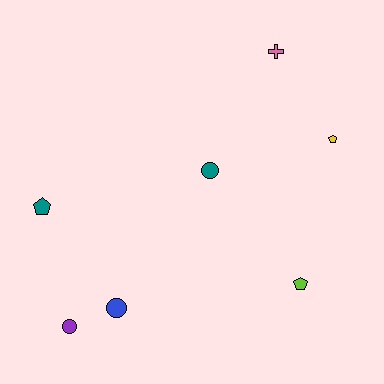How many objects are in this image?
There are 7 objects.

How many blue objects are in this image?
There is 1 blue object.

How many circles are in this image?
There are 3 circles.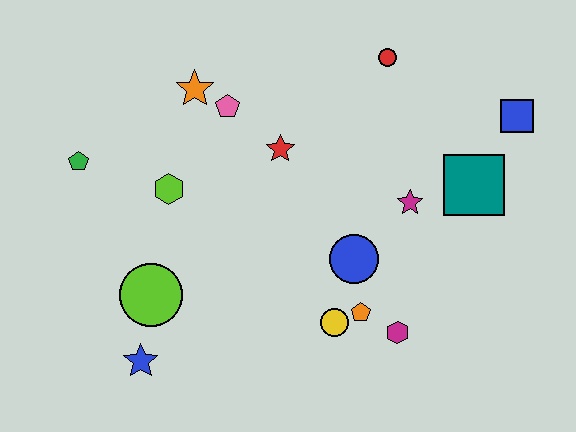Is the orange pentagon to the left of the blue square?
Yes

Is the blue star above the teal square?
No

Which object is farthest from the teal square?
The green pentagon is farthest from the teal square.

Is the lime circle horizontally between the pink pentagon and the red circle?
No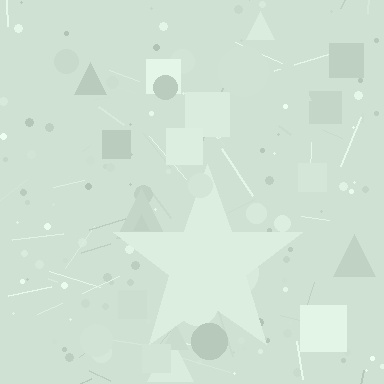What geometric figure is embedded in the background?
A star is embedded in the background.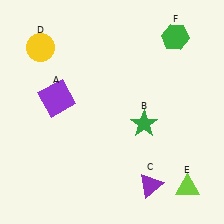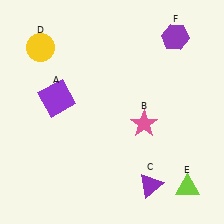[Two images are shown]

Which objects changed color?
B changed from green to pink. F changed from green to purple.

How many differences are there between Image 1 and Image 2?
There are 2 differences between the two images.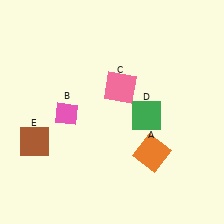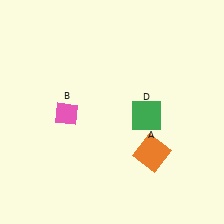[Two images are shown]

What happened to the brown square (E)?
The brown square (E) was removed in Image 2. It was in the bottom-left area of Image 1.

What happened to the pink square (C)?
The pink square (C) was removed in Image 2. It was in the top-right area of Image 1.